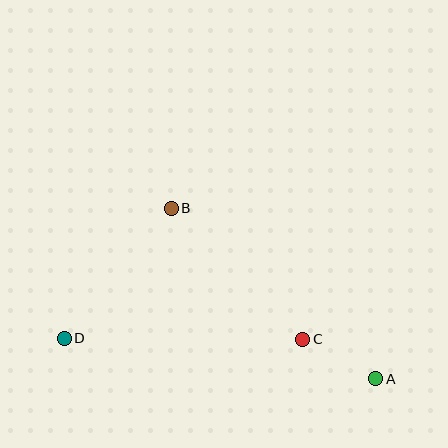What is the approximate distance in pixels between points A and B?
The distance between A and B is approximately 266 pixels.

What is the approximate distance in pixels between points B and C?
The distance between B and C is approximately 186 pixels.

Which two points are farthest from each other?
Points A and D are farthest from each other.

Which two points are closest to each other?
Points A and C are closest to each other.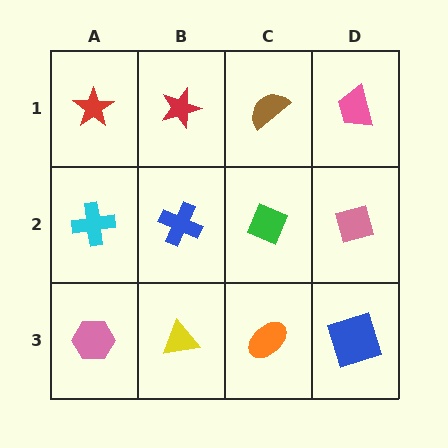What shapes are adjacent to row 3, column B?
A blue cross (row 2, column B), a pink hexagon (row 3, column A), an orange ellipse (row 3, column C).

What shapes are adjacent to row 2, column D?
A pink trapezoid (row 1, column D), a blue square (row 3, column D), a green diamond (row 2, column C).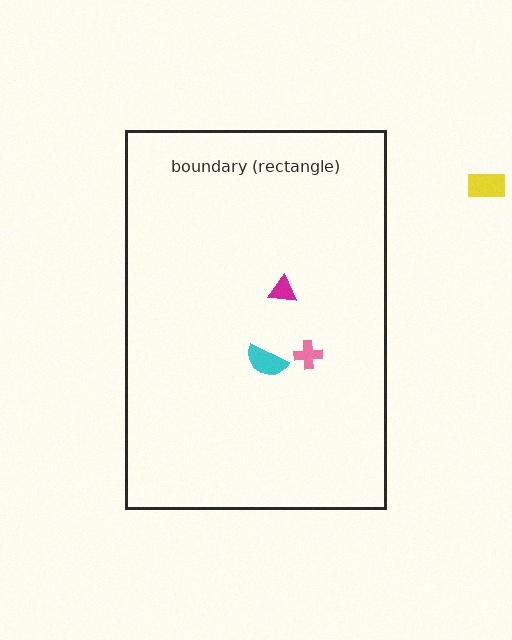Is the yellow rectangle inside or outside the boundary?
Outside.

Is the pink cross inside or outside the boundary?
Inside.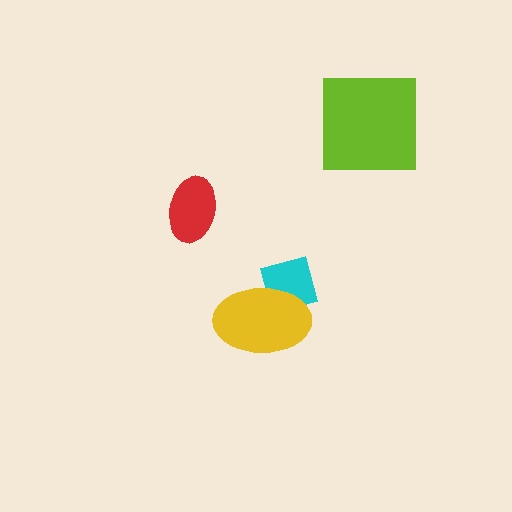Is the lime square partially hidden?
No, no other shape covers it.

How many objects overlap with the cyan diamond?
1 object overlaps with the cyan diamond.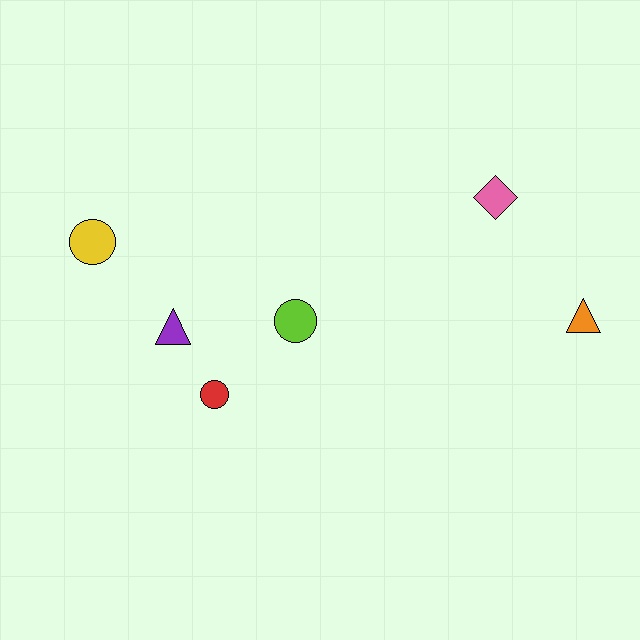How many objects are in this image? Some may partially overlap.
There are 6 objects.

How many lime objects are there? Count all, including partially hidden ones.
There is 1 lime object.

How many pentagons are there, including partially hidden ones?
There are no pentagons.